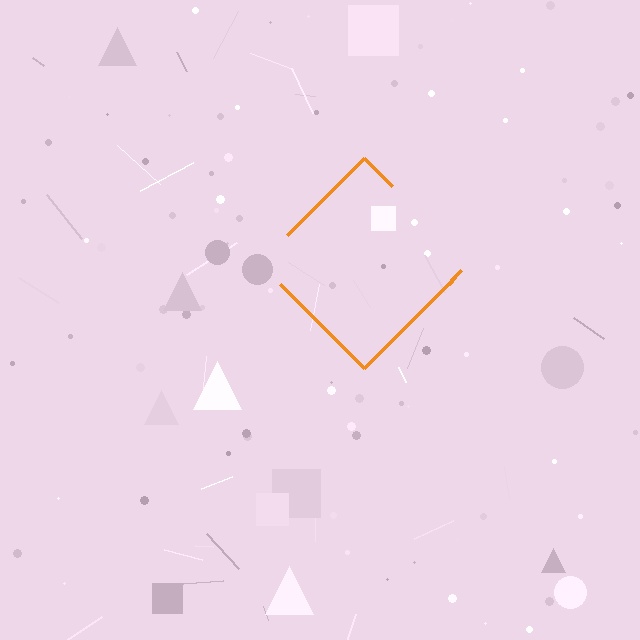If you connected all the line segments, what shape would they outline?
They would outline a diamond.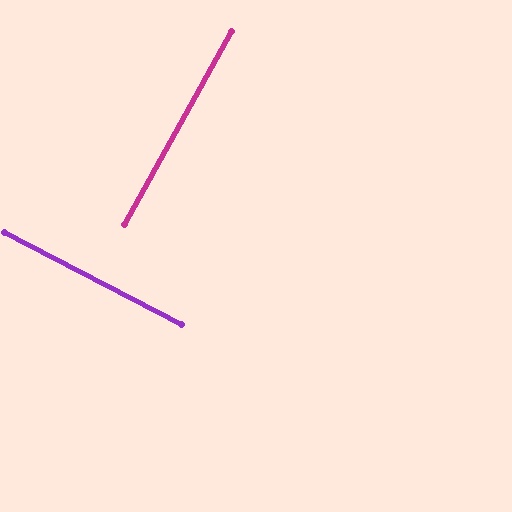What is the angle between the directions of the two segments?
Approximately 88 degrees.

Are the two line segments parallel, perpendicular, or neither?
Perpendicular — they meet at approximately 88°.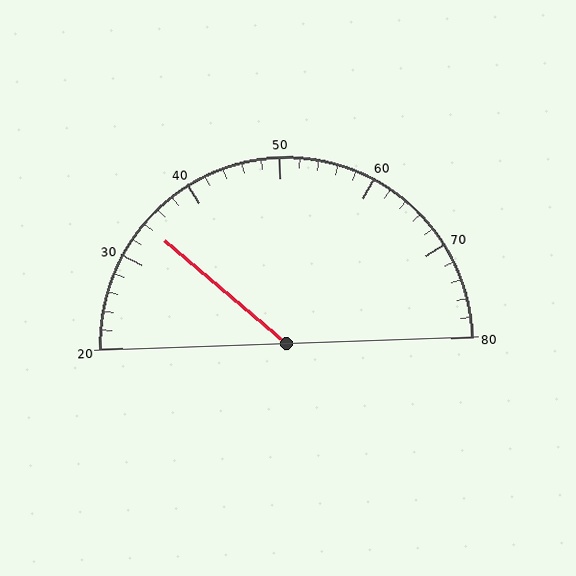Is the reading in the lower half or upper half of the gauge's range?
The reading is in the lower half of the range (20 to 80).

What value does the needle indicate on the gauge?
The needle indicates approximately 34.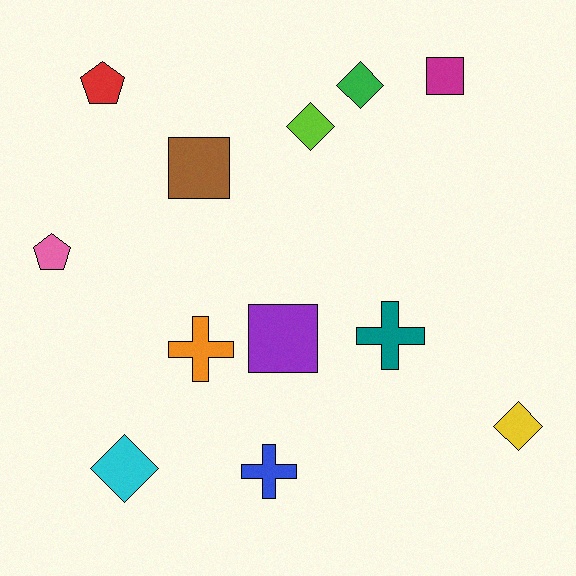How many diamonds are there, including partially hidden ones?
There are 4 diamonds.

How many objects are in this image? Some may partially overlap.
There are 12 objects.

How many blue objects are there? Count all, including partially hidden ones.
There is 1 blue object.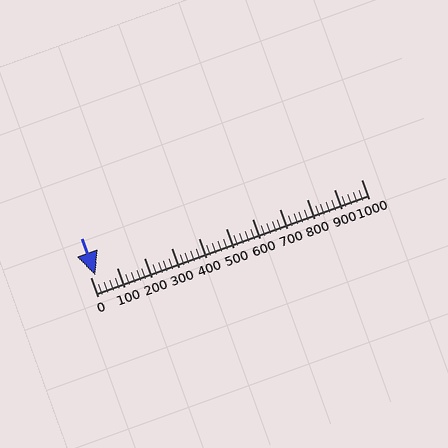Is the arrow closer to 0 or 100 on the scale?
The arrow is closer to 0.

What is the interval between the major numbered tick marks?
The major tick marks are spaced 100 units apart.